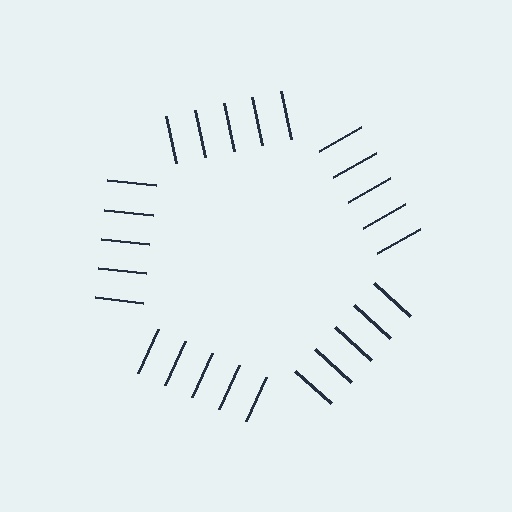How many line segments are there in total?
25 — 5 along each of the 5 edges.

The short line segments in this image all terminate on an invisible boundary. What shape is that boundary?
An illusory pentagon — the line segments terminate on its edges but no continuous stroke is drawn.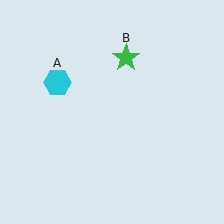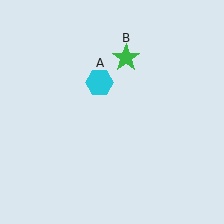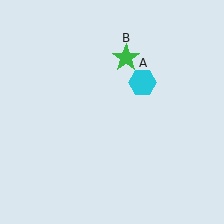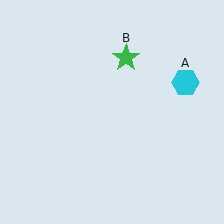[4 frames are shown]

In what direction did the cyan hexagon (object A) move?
The cyan hexagon (object A) moved right.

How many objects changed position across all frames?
1 object changed position: cyan hexagon (object A).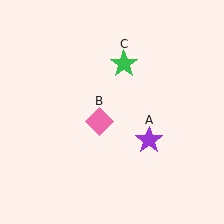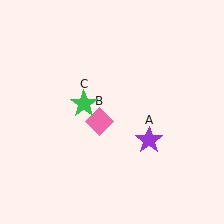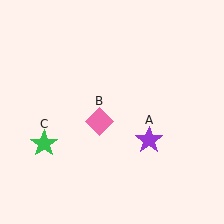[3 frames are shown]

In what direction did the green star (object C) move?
The green star (object C) moved down and to the left.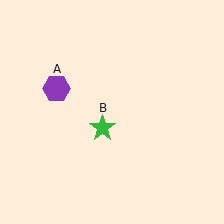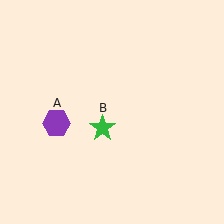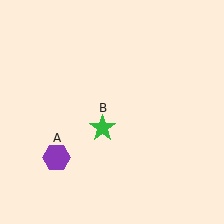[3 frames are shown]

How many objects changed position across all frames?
1 object changed position: purple hexagon (object A).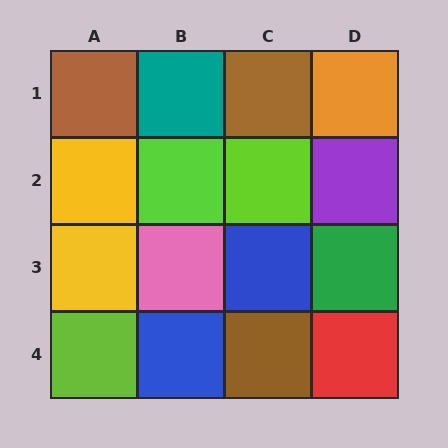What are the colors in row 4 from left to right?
Lime, blue, brown, red.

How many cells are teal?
1 cell is teal.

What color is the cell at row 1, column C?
Brown.